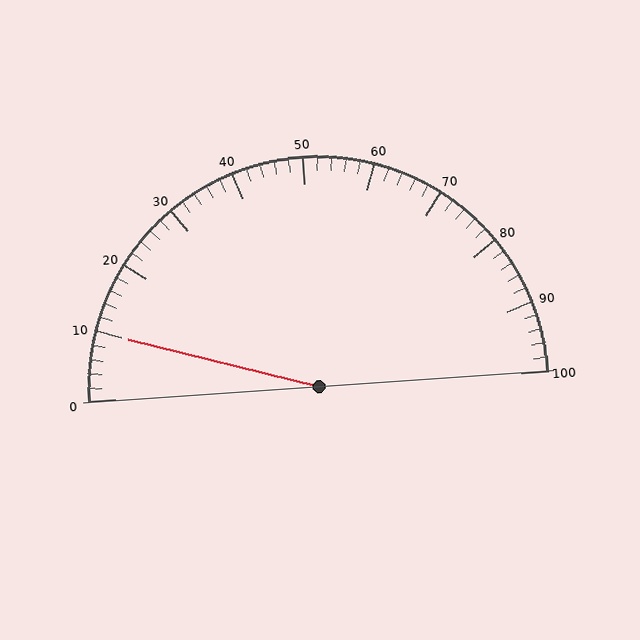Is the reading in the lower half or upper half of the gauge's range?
The reading is in the lower half of the range (0 to 100).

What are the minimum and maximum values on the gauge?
The gauge ranges from 0 to 100.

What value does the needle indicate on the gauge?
The needle indicates approximately 10.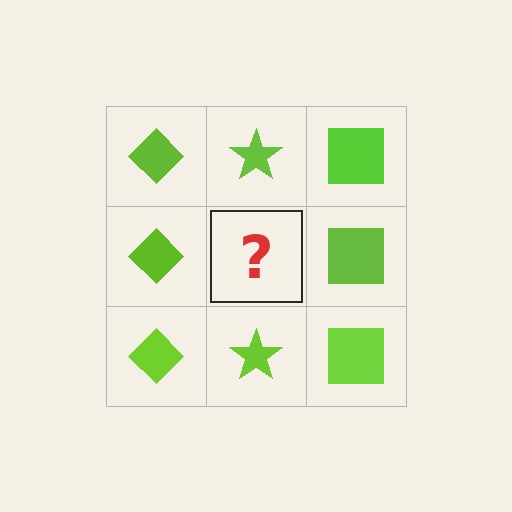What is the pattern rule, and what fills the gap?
The rule is that each column has a consistent shape. The gap should be filled with a lime star.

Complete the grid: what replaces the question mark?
The question mark should be replaced with a lime star.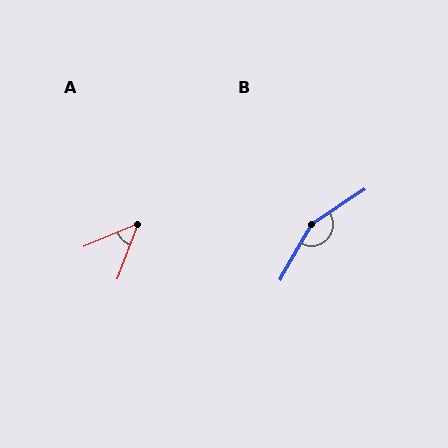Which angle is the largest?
B, at approximately 153 degrees.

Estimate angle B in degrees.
Approximately 153 degrees.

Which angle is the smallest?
A, at approximately 46 degrees.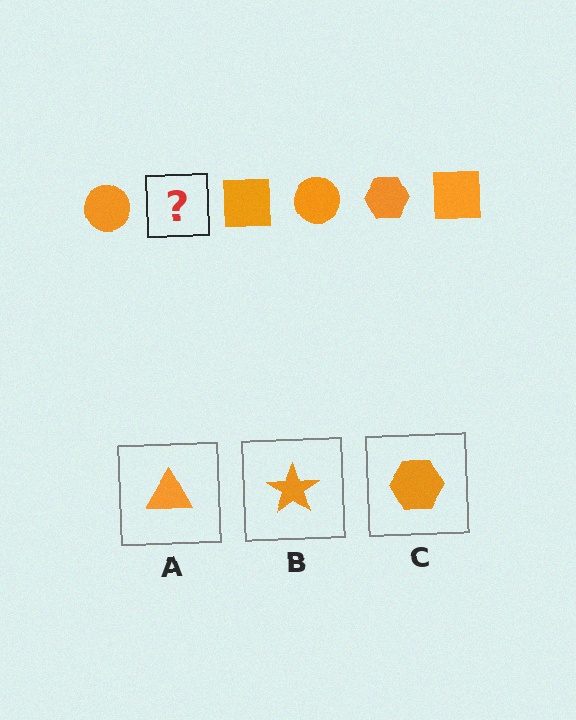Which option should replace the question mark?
Option C.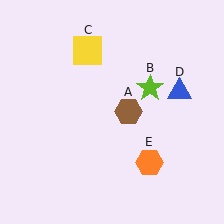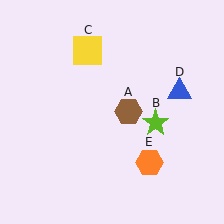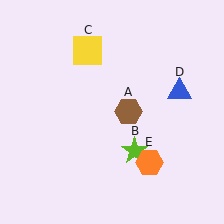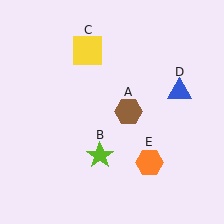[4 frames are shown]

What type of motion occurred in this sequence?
The lime star (object B) rotated clockwise around the center of the scene.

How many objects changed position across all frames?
1 object changed position: lime star (object B).